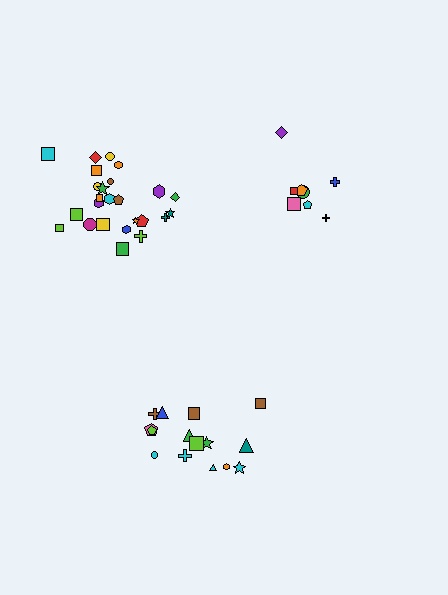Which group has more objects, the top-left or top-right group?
The top-left group.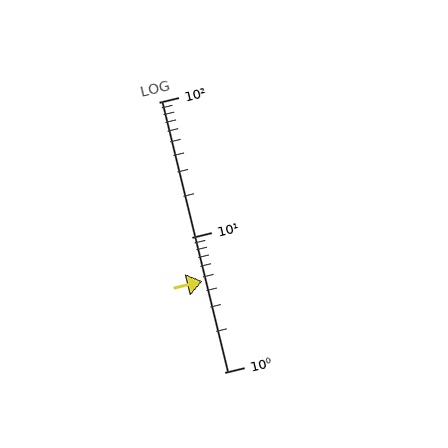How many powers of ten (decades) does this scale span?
The scale spans 2 decades, from 1 to 100.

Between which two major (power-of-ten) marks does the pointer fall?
The pointer is between 1 and 10.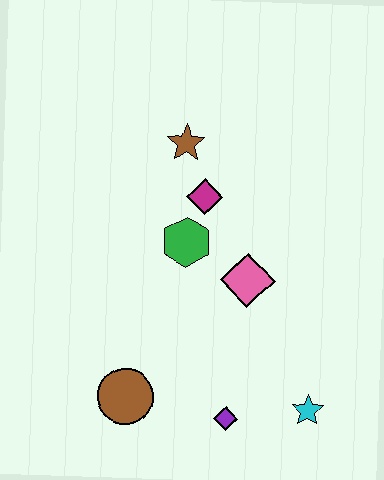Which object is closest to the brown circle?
The purple diamond is closest to the brown circle.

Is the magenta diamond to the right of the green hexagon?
Yes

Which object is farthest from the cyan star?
The brown star is farthest from the cyan star.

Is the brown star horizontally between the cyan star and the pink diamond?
No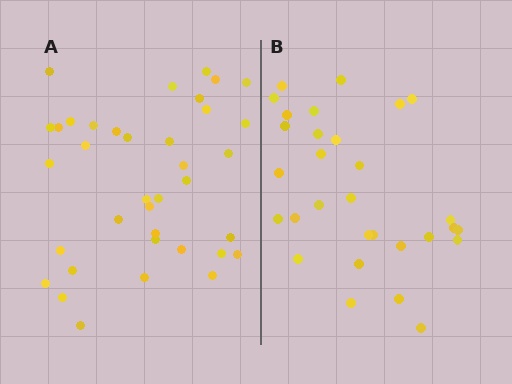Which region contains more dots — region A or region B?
Region A (the left region) has more dots.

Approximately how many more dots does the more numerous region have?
Region A has roughly 8 or so more dots than region B.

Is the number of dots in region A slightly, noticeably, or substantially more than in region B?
Region A has only slightly more — the two regions are fairly close. The ratio is roughly 1.2 to 1.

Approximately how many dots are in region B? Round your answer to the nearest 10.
About 30 dots.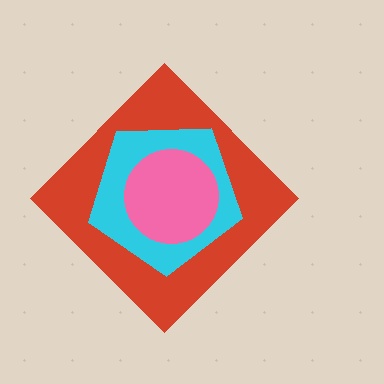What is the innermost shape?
The pink circle.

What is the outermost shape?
The red diamond.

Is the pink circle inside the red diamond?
Yes.